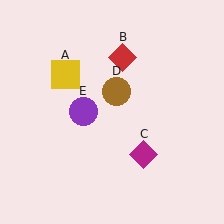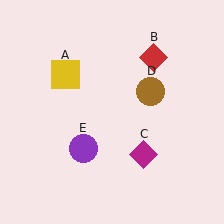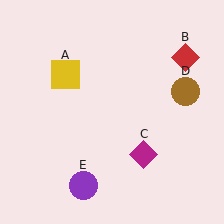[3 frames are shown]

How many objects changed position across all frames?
3 objects changed position: red diamond (object B), brown circle (object D), purple circle (object E).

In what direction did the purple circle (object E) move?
The purple circle (object E) moved down.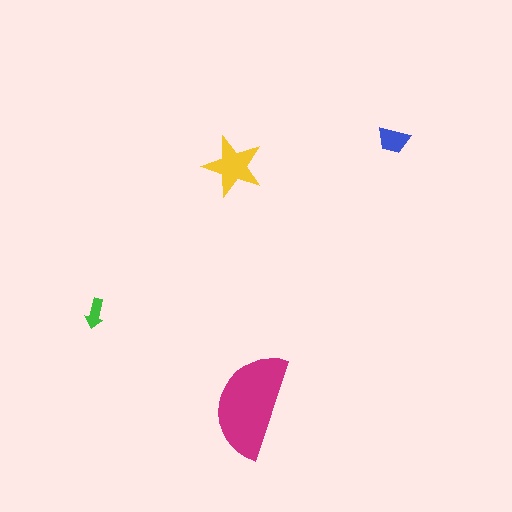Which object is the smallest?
The green arrow.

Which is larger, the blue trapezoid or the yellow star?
The yellow star.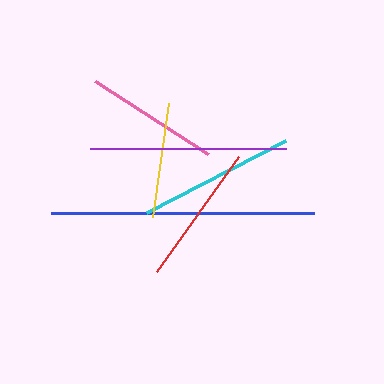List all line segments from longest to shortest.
From longest to shortest: blue, purple, cyan, red, pink, yellow.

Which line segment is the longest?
The blue line is the longest at approximately 262 pixels.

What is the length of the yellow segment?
The yellow segment is approximately 115 pixels long.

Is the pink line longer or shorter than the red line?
The red line is longer than the pink line.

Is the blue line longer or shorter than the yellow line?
The blue line is longer than the yellow line.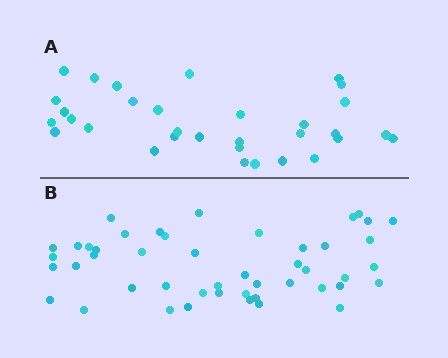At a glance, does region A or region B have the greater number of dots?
Region B (the bottom region) has more dots.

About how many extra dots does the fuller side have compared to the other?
Region B has approximately 15 more dots than region A.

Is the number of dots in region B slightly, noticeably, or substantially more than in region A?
Region B has substantially more. The ratio is roughly 1.5 to 1.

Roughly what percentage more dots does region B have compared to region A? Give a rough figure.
About 45% more.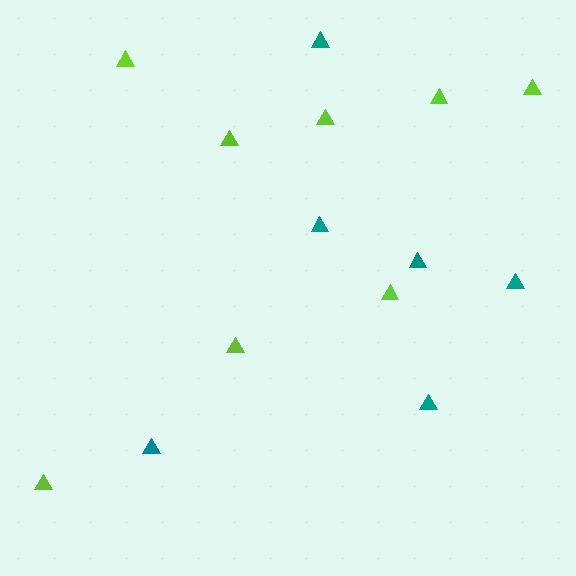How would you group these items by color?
There are 2 groups: one group of teal triangles (6) and one group of lime triangles (8).